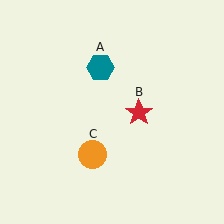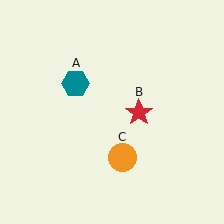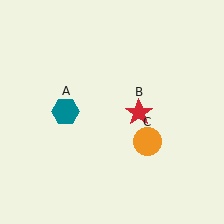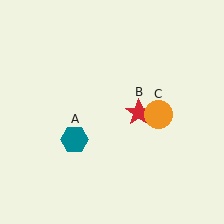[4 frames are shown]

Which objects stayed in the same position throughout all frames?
Red star (object B) remained stationary.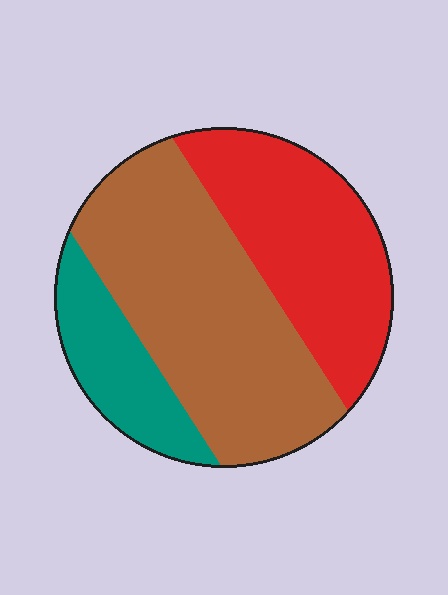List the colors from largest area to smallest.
From largest to smallest: brown, red, teal.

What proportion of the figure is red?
Red takes up about one third (1/3) of the figure.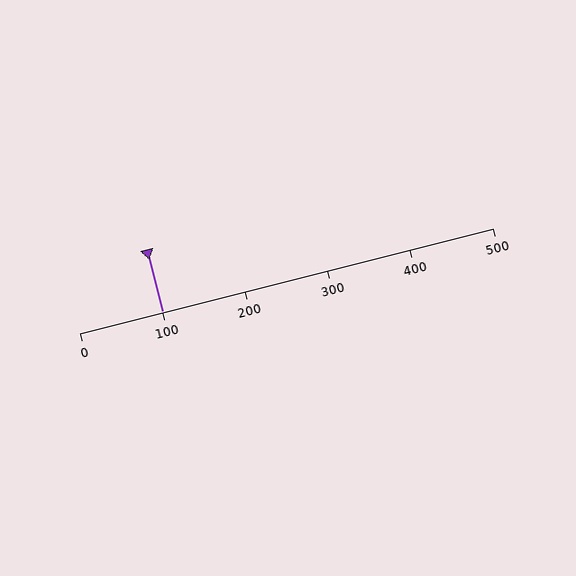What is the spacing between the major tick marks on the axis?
The major ticks are spaced 100 apart.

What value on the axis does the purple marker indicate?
The marker indicates approximately 100.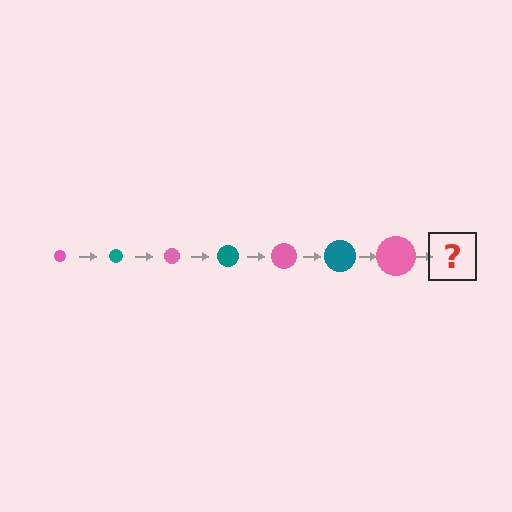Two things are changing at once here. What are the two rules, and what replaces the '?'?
The two rules are that the circle grows larger each step and the color cycles through pink and teal. The '?' should be a teal circle, larger than the previous one.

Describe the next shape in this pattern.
It should be a teal circle, larger than the previous one.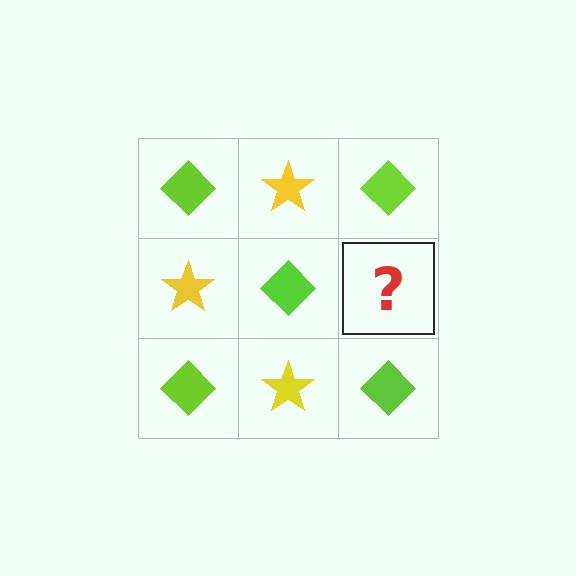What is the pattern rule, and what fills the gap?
The rule is that it alternates lime diamond and yellow star in a checkerboard pattern. The gap should be filled with a yellow star.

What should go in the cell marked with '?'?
The missing cell should contain a yellow star.